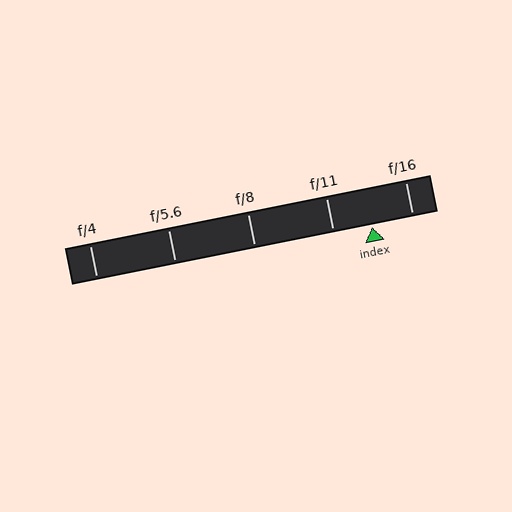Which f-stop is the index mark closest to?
The index mark is closest to f/11.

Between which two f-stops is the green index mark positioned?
The index mark is between f/11 and f/16.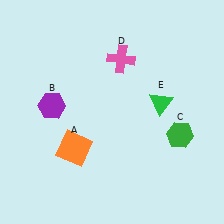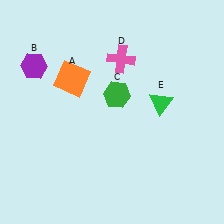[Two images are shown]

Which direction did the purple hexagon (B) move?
The purple hexagon (B) moved up.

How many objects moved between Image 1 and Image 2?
3 objects moved between the two images.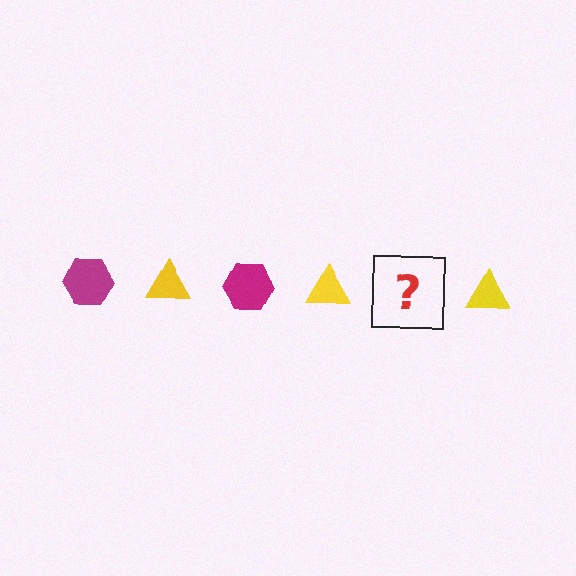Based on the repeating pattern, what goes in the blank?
The blank should be a magenta hexagon.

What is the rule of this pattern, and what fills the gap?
The rule is that the pattern alternates between magenta hexagon and yellow triangle. The gap should be filled with a magenta hexagon.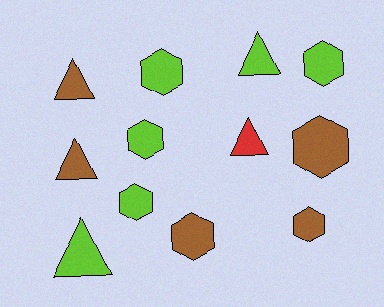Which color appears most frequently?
Lime, with 6 objects.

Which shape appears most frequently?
Hexagon, with 7 objects.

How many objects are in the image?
There are 12 objects.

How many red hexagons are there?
There are no red hexagons.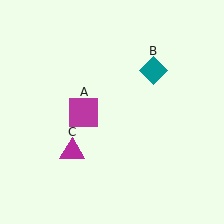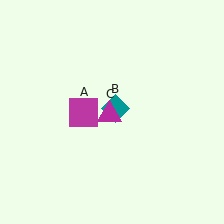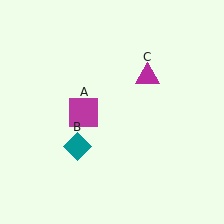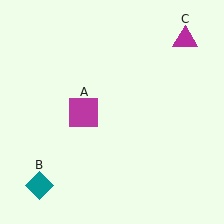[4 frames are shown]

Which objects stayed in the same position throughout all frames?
Magenta square (object A) remained stationary.